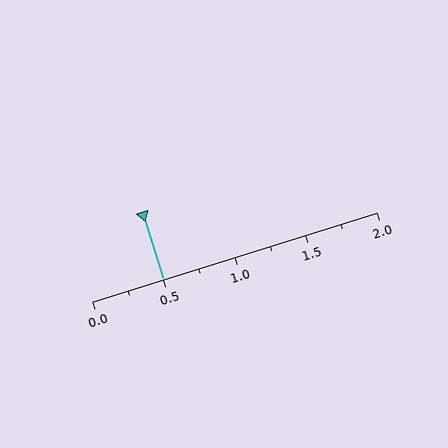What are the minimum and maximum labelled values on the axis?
The axis runs from 0.0 to 2.0.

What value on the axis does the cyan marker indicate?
The marker indicates approximately 0.5.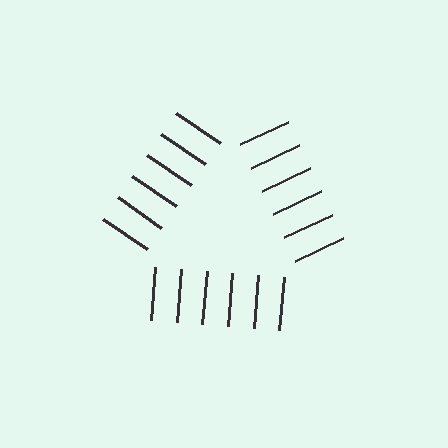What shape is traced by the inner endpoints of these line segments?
An illusory triangle — the line segments terminate on its edges but no continuous stroke is drawn.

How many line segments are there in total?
18 — 6 along each of the 3 edges.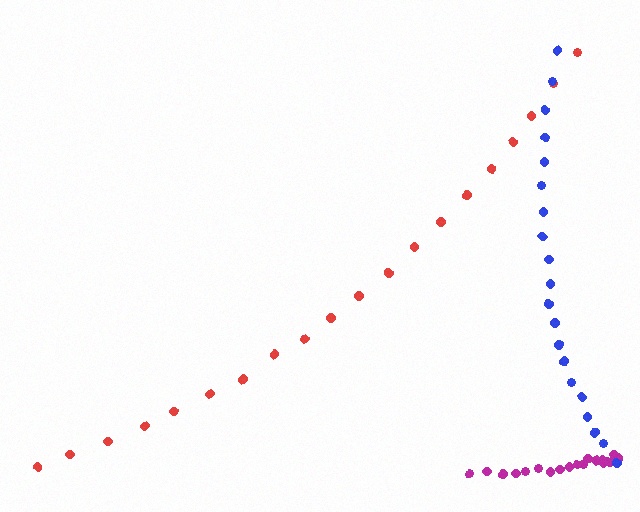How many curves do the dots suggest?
There are 3 distinct paths.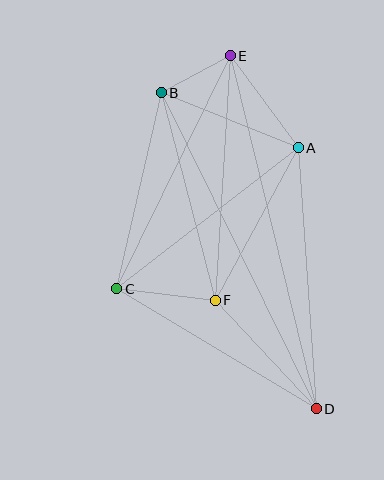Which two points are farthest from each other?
Points D and E are farthest from each other.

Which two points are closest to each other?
Points B and E are closest to each other.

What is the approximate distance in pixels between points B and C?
The distance between B and C is approximately 201 pixels.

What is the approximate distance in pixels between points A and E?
The distance between A and E is approximately 114 pixels.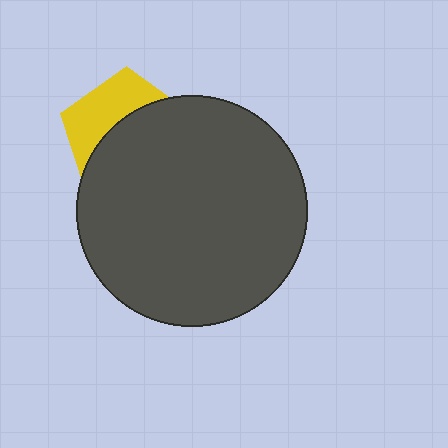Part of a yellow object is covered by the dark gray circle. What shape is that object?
It is a pentagon.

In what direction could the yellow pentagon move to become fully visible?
The yellow pentagon could move up. That would shift it out from behind the dark gray circle entirely.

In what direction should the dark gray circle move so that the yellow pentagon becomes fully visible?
The dark gray circle should move down. That is the shortest direction to clear the overlap and leave the yellow pentagon fully visible.